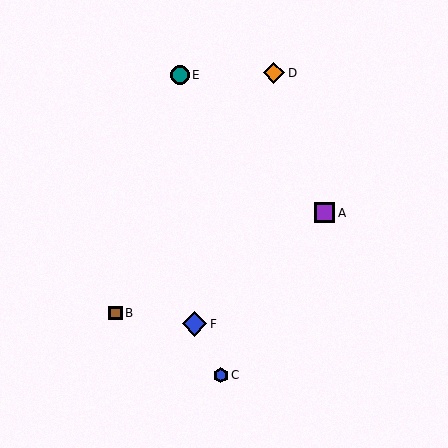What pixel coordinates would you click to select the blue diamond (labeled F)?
Click at (194, 324) to select the blue diamond F.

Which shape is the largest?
The blue diamond (labeled F) is the largest.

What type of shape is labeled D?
Shape D is an orange diamond.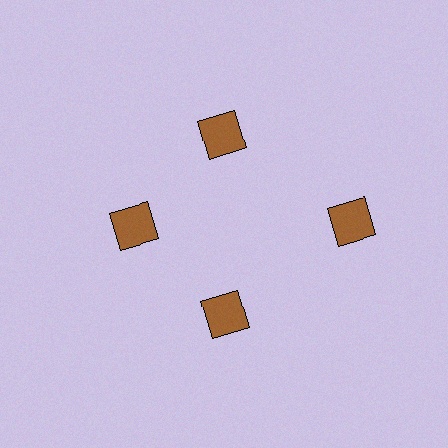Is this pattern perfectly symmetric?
No. The 4 brown squares are arranged in a ring, but one element near the 3 o'clock position is pushed outward from the center, breaking the 4-fold rotational symmetry.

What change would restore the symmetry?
The symmetry would be restored by moving it inward, back onto the ring so that all 4 squares sit at equal angles and equal distance from the center.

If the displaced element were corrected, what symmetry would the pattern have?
It would have 4-fold rotational symmetry — the pattern would map onto itself every 90 degrees.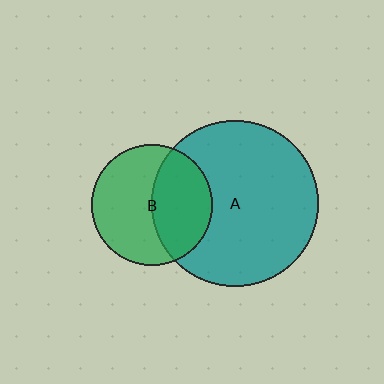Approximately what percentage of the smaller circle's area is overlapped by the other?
Approximately 40%.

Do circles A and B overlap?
Yes.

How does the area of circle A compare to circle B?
Approximately 1.9 times.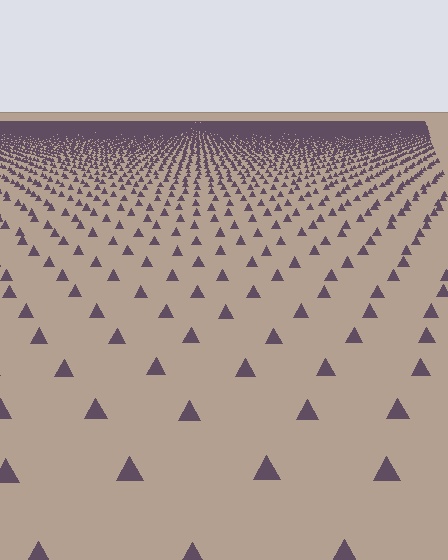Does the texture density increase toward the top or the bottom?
Density increases toward the top.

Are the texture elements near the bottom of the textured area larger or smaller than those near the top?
Larger. Near the bottom, elements are closer to the viewer and appear at a bigger on-screen size.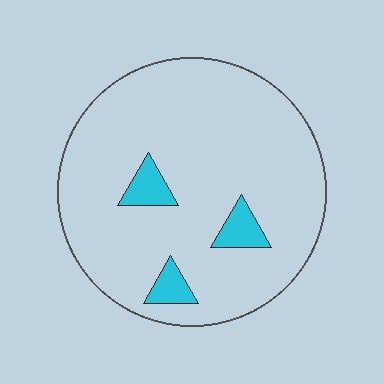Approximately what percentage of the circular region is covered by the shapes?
Approximately 10%.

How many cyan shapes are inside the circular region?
3.